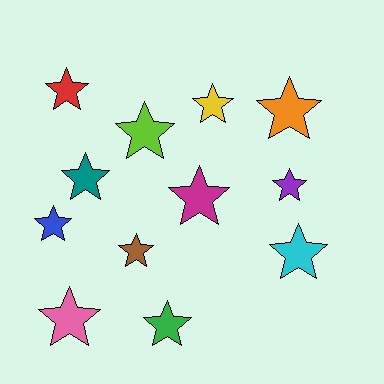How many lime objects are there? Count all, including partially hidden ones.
There is 1 lime object.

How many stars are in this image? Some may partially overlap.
There are 12 stars.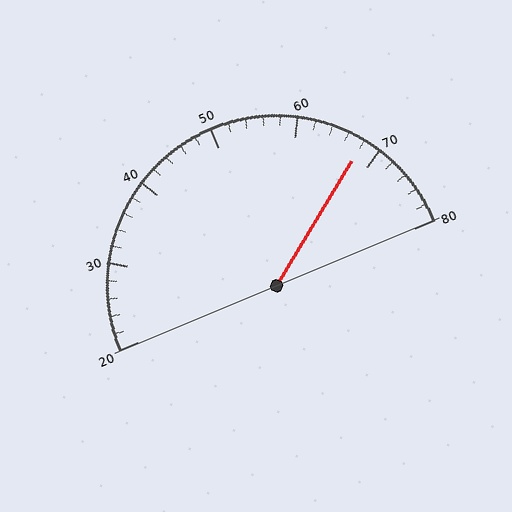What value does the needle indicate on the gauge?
The needle indicates approximately 68.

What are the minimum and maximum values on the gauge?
The gauge ranges from 20 to 80.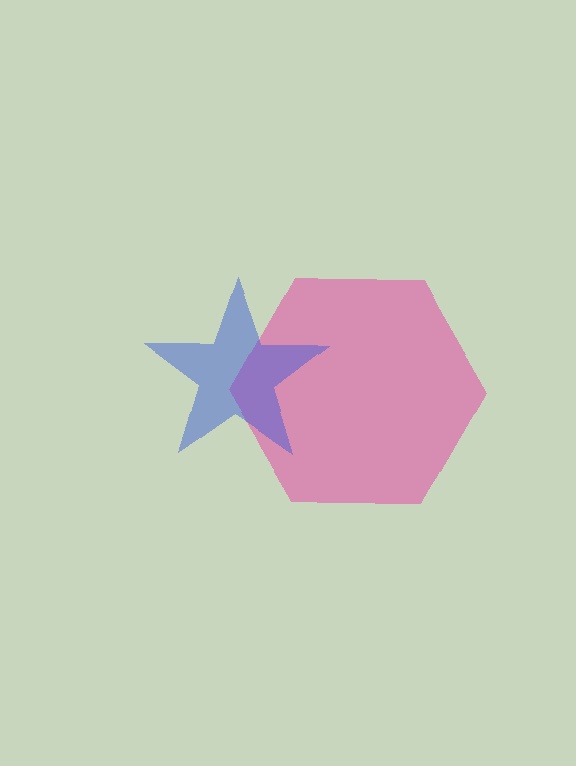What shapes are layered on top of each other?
The layered shapes are: a pink hexagon, a blue star.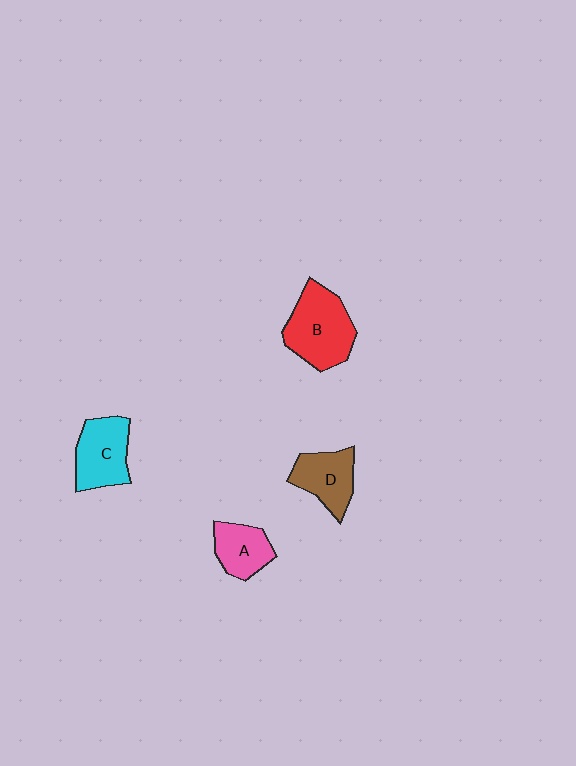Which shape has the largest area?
Shape B (red).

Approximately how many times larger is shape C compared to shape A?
Approximately 1.4 times.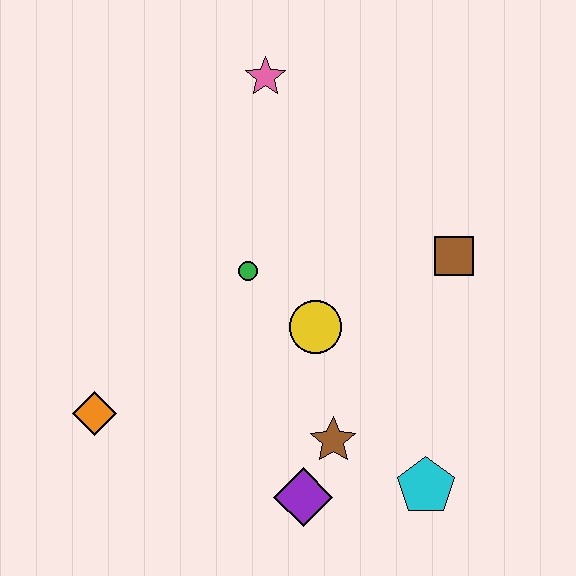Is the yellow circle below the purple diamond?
No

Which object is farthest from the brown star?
The pink star is farthest from the brown star.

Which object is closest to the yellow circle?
The green circle is closest to the yellow circle.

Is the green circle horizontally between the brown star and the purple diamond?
No